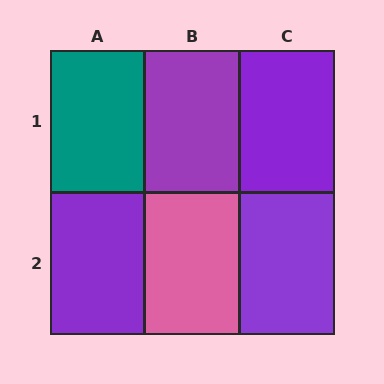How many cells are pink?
1 cell is pink.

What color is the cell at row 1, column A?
Teal.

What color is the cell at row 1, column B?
Purple.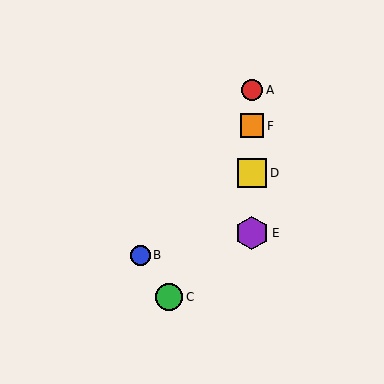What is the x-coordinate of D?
Object D is at x≈252.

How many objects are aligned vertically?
4 objects (A, D, E, F) are aligned vertically.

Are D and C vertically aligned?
No, D is at x≈252 and C is at x≈169.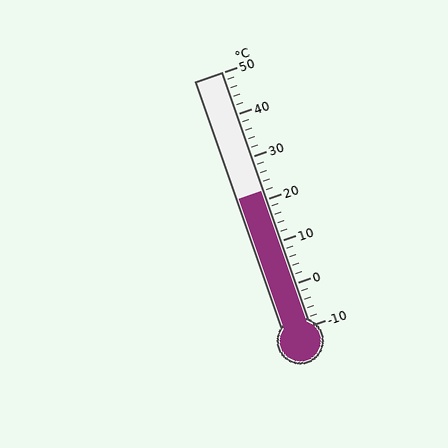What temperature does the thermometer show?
The thermometer shows approximately 22°C.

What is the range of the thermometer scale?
The thermometer scale ranges from -10°C to 50°C.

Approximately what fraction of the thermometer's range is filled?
The thermometer is filled to approximately 55% of its range.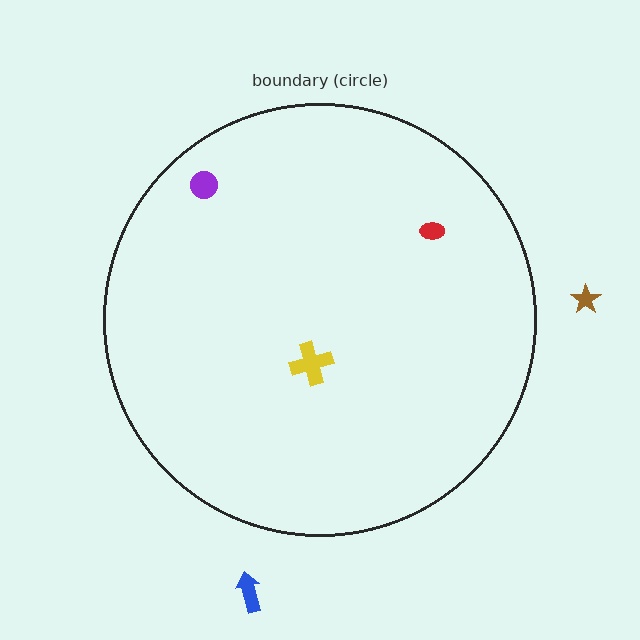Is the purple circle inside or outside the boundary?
Inside.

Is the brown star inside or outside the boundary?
Outside.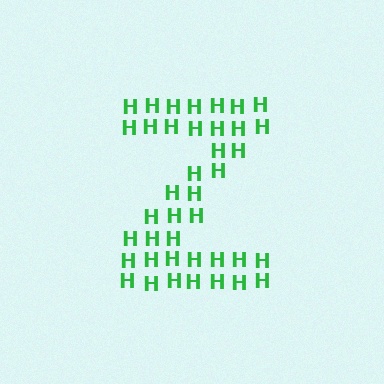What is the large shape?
The large shape is the letter Z.